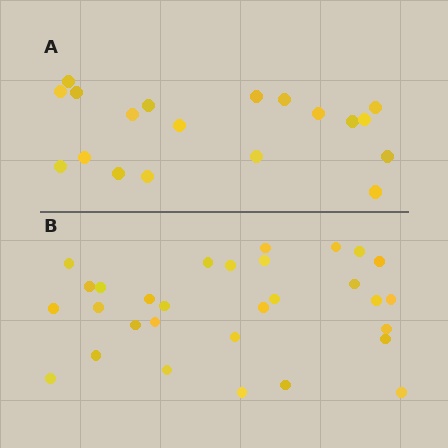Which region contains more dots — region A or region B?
Region B (the bottom region) has more dots.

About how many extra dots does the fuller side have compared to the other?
Region B has roughly 12 or so more dots than region A.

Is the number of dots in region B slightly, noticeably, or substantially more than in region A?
Region B has substantially more. The ratio is roughly 1.6 to 1.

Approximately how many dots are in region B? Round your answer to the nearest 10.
About 30 dots.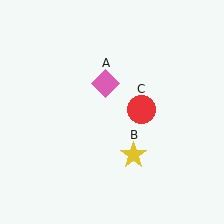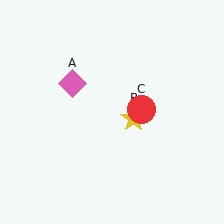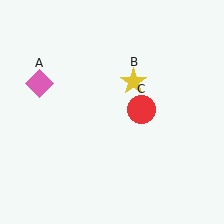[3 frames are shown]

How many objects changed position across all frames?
2 objects changed position: pink diamond (object A), yellow star (object B).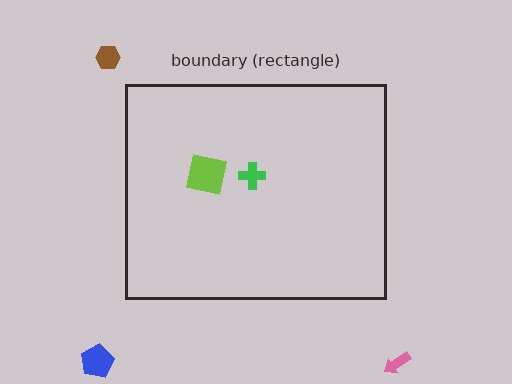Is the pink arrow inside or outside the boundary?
Outside.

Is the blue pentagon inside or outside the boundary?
Outside.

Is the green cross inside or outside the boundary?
Inside.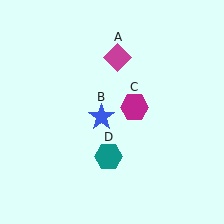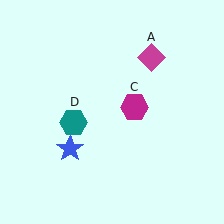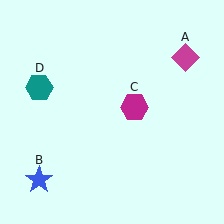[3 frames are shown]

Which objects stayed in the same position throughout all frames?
Magenta hexagon (object C) remained stationary.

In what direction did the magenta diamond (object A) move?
The magenta diamond (object A) moved right.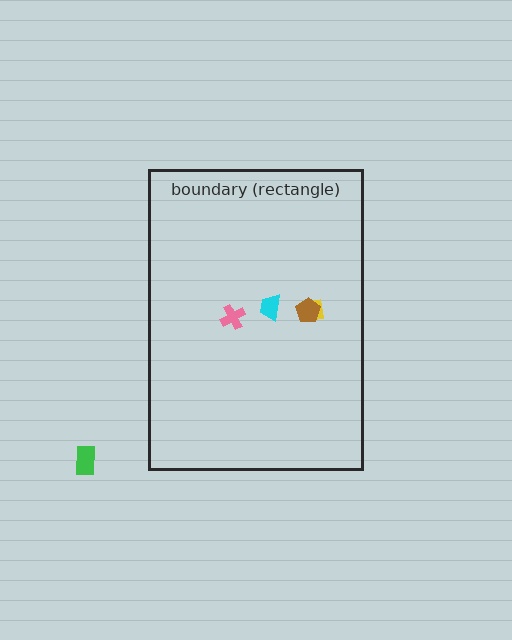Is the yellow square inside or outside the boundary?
Inside.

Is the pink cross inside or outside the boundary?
Inside.